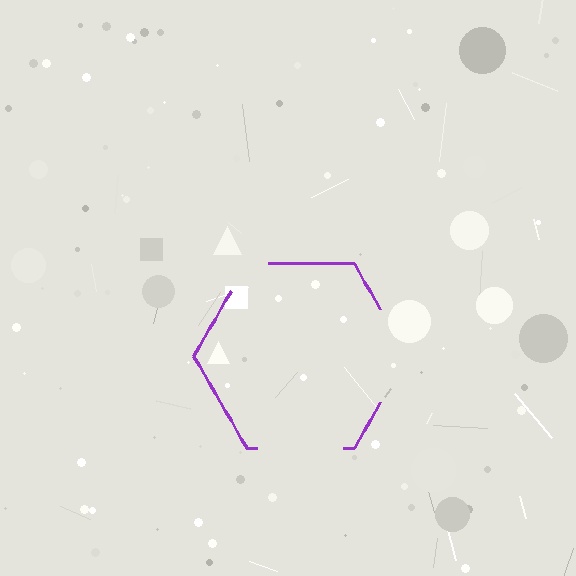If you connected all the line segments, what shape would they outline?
They would outline a hexagon.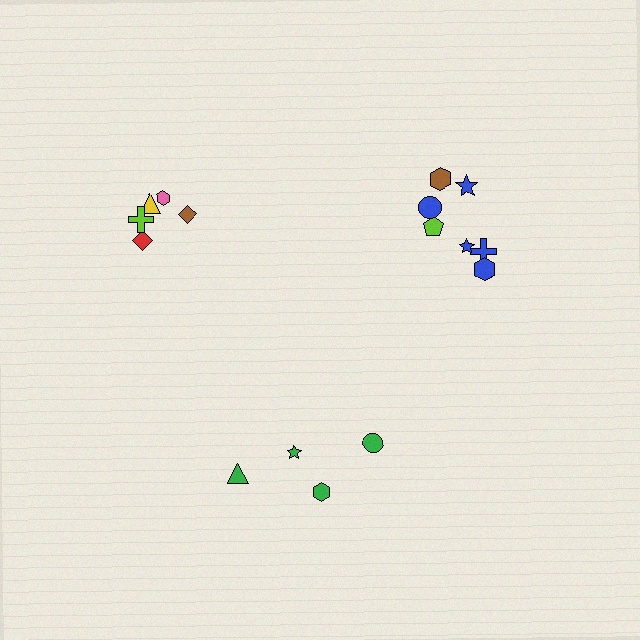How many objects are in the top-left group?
There are 5 objects.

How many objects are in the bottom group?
There are 4 objects.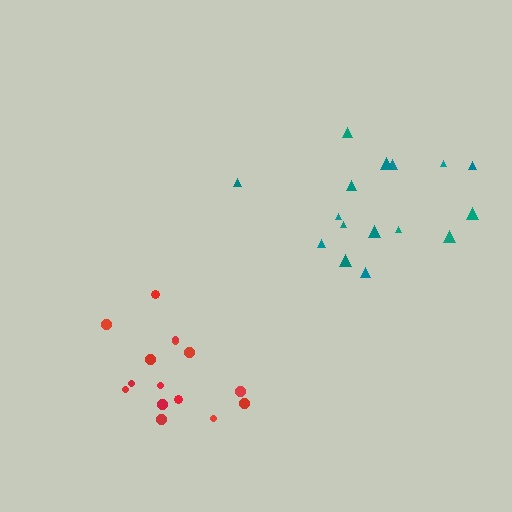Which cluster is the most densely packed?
Red.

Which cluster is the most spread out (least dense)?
Teal.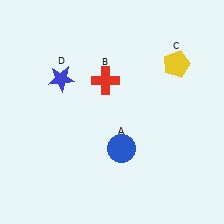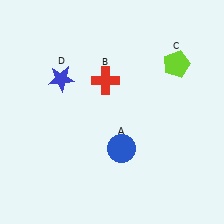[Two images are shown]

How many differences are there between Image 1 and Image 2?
There is 1 difference between the two images.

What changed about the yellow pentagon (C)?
In Image 1, C is yellow. In Image 2, it changed to lime.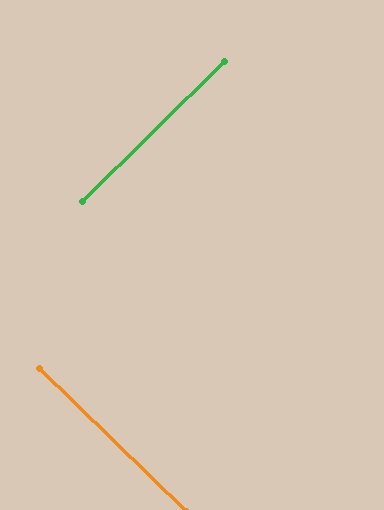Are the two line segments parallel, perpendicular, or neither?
Perpendicular — they meet at approximately 89°.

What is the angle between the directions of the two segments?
Approximately 89 degrees.